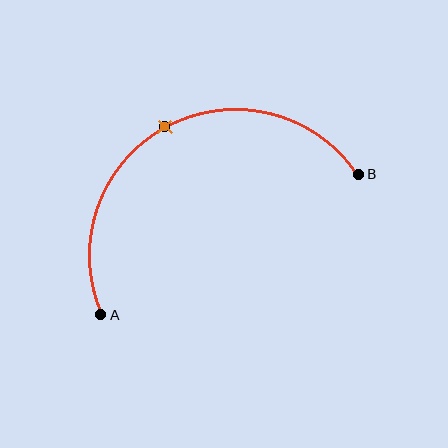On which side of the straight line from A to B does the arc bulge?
The arc bulges above the straight line connecting A and B.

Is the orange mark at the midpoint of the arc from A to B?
Yes. The orange mark lies on the arc at equal arc-length from both A and B — it is the arc midpoint.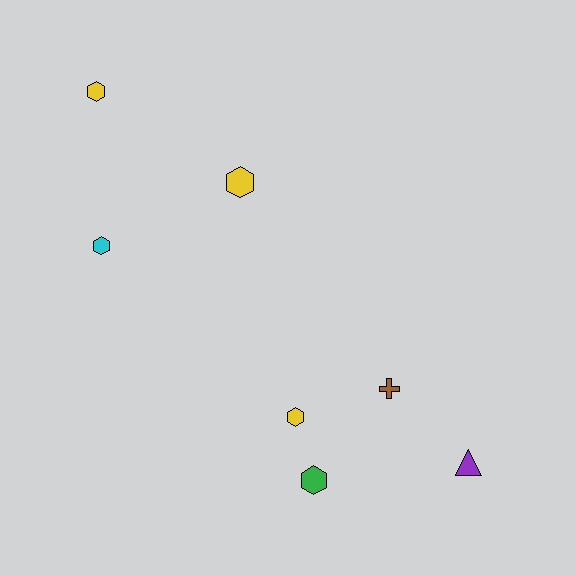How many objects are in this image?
There are 7 objects.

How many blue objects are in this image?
There are no blue objects.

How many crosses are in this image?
There is 1 cross.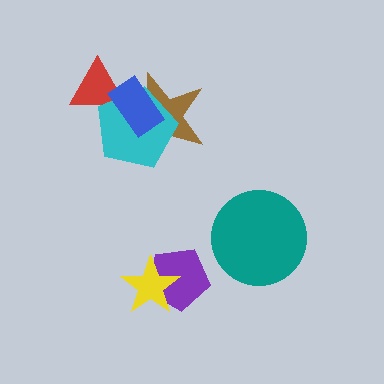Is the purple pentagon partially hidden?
Yes, it is partially covered by another shape.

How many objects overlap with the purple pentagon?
1 object overlaps with the purple pentagon.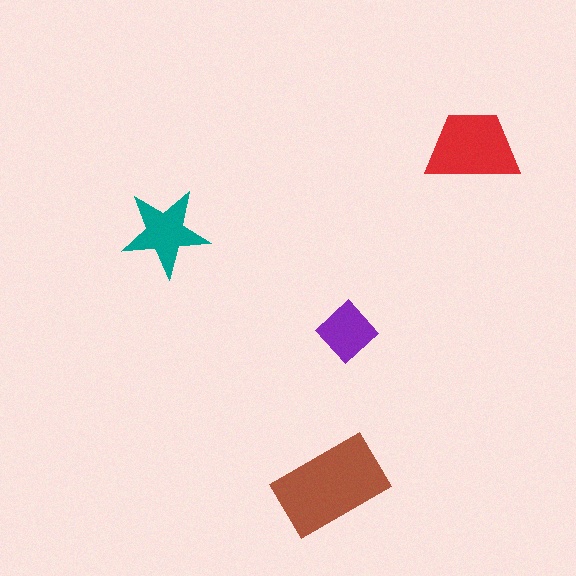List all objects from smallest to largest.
The purple diamond, the teal star, the red trapezoid, the brown rectangle.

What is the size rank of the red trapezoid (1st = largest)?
2nd.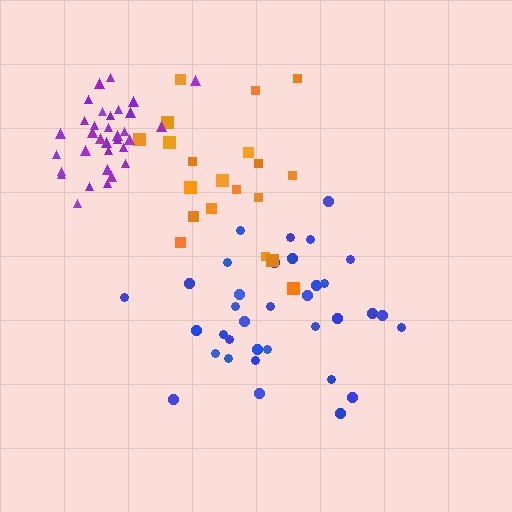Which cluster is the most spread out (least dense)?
Orange.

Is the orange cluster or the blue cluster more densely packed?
Blue.